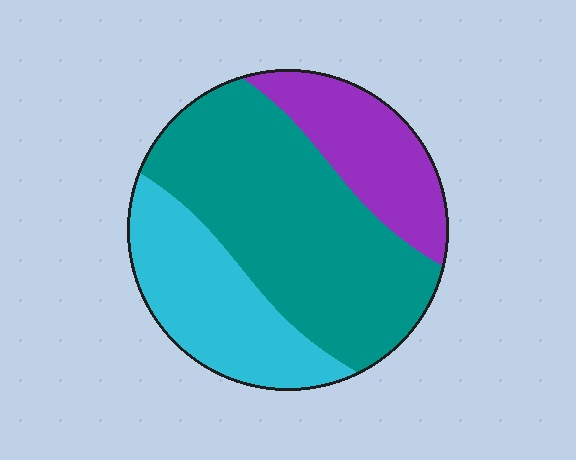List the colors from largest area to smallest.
From largest to smallest: teal, cyan, purple.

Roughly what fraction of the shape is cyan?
Cyan takes up about one quarter (1/4) of the shape.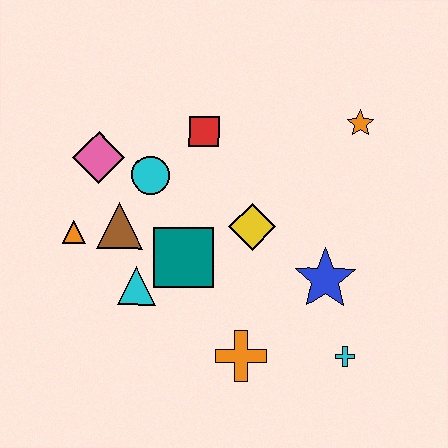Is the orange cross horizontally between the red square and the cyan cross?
Yes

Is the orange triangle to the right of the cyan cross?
No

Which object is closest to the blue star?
The cyan cross is closest to the blue star.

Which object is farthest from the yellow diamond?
The orange triangle is farthest from the yellow diamond.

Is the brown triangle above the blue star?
Yes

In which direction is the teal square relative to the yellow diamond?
The teal square is to the left of the yellow diamond.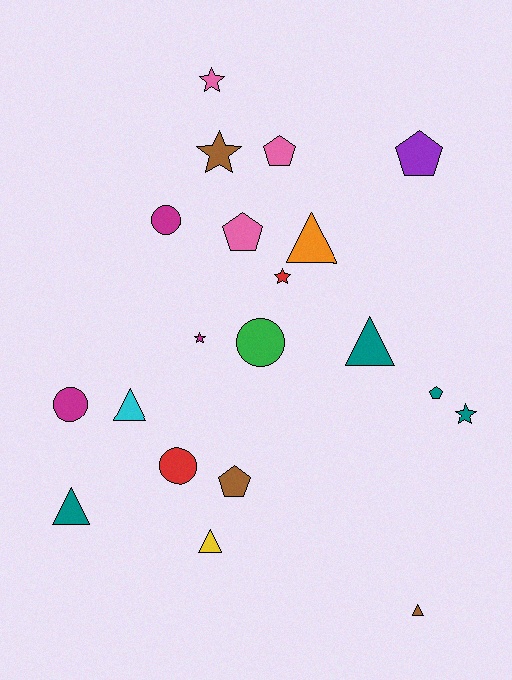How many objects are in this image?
There are 20 objects.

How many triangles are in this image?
There are 6 triangles.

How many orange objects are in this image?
There is 1 orange object.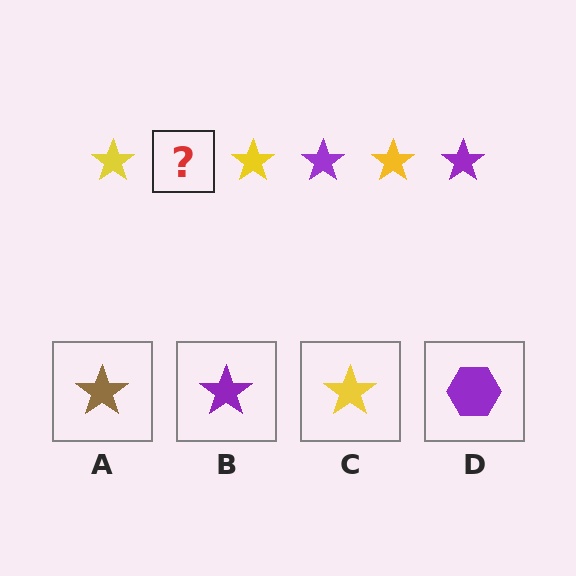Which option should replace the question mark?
Option B.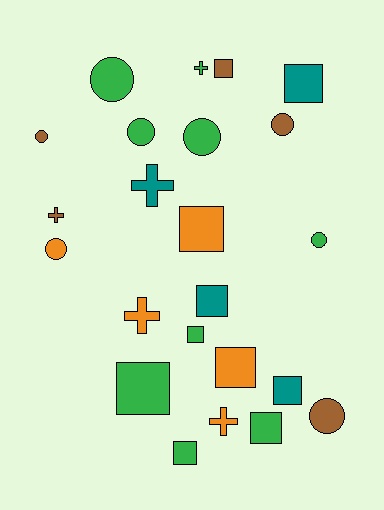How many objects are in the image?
There are 23 objects.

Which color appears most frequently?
Green, with 9 objects.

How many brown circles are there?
There are 3 brown circles.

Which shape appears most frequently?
Square, with 10 objects.